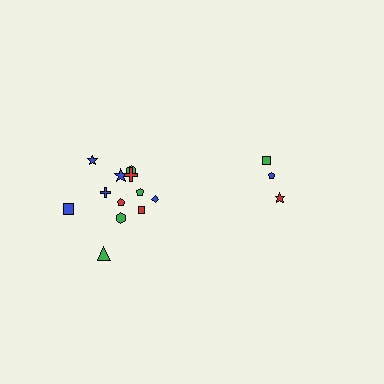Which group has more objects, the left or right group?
The left group.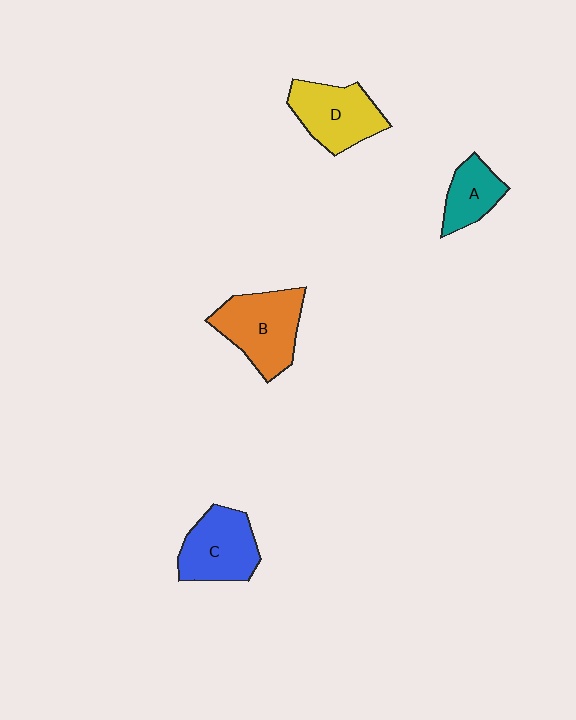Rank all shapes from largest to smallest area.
From largest to smallest: B (orange), C (blue), D (yellow), A (teal).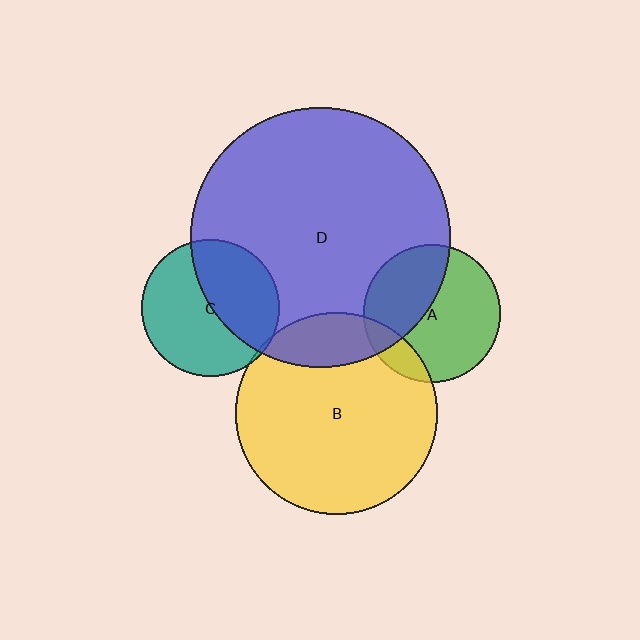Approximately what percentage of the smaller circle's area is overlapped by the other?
Approximately 15%.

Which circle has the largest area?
Circle D (blue).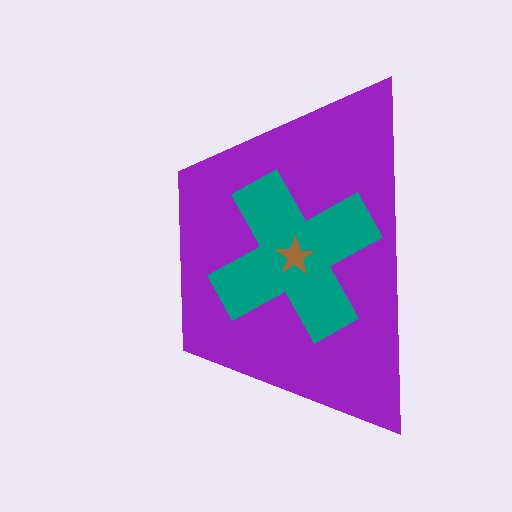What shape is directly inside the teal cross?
The brown star.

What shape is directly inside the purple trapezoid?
The teal cross.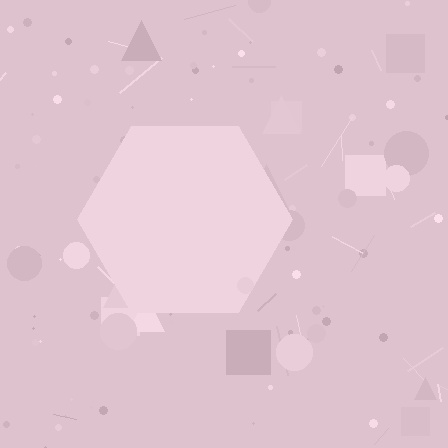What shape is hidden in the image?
A hexagon is hidden in the image.